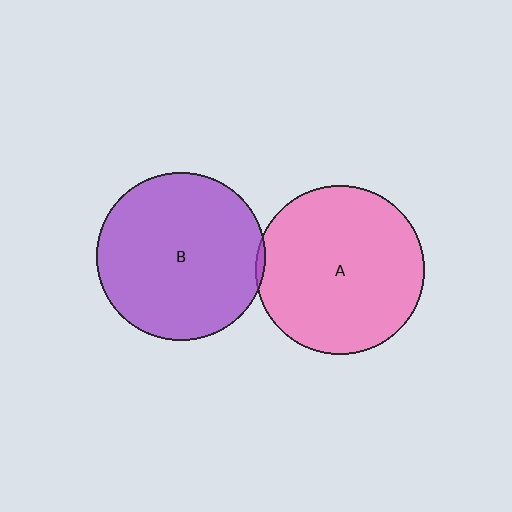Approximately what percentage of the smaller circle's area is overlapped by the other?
Approximately 5%.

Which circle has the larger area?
Circle A (pink).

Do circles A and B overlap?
Yes.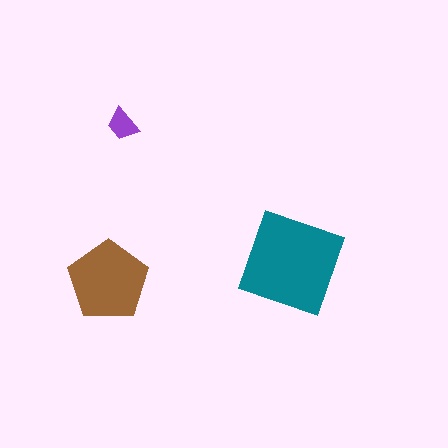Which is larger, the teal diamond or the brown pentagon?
The teal diamond.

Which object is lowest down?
The brown pentagon is bottommost.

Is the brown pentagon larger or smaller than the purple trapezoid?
Larger.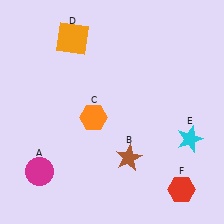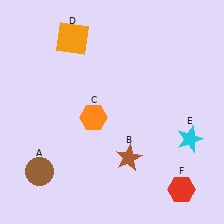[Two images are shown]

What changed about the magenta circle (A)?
In Image 1, A is magenta. In Image 2, it changed to brown.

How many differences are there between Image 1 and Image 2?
There is 1 difference between the two images.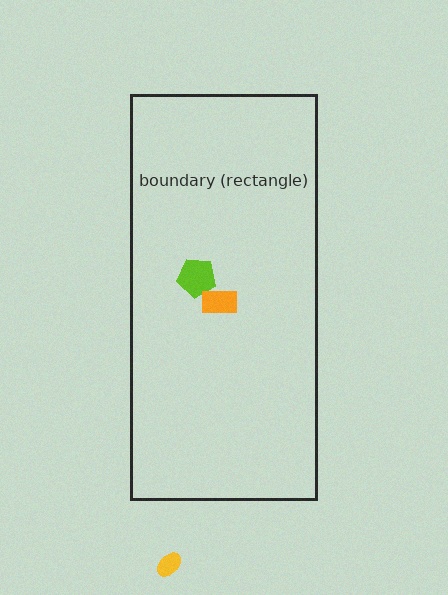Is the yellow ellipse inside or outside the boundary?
Outside.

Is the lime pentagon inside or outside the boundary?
Inside.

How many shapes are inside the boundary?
2 inside, 1 outside.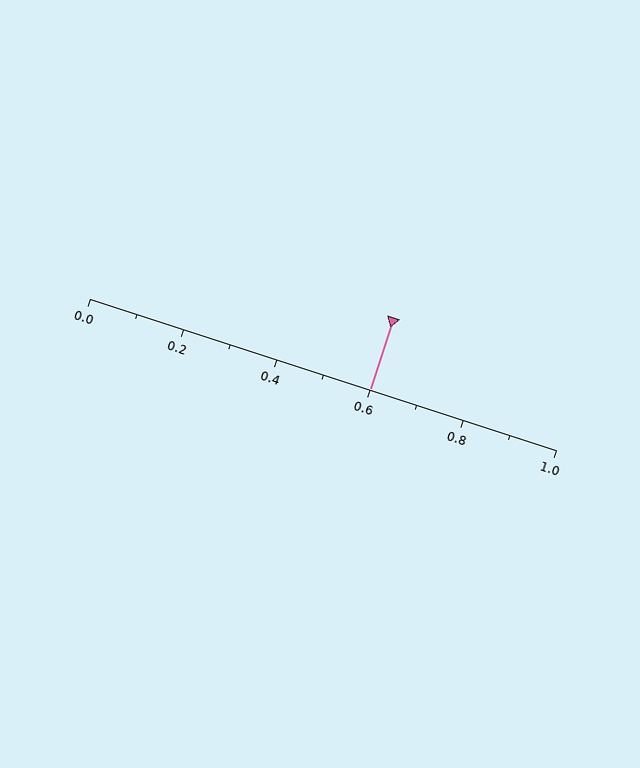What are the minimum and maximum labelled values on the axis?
The axis runs from 0.0 to 1.0.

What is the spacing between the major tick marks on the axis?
The major ticks are spaced 0.2 apart.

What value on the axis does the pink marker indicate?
The marker indicates approximately 0.6.